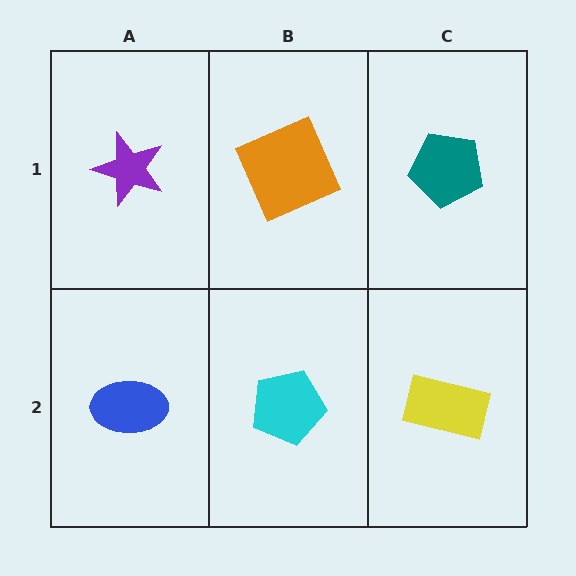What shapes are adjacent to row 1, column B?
A cyan pentagon (row 2, column B), a purple star (row 1, column A), a teal pentagon (row 1, column C).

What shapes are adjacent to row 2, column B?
An orange square (row 1, column B), a blue ellipse (row 2, column A), a yellow rectangle (row 2, column C).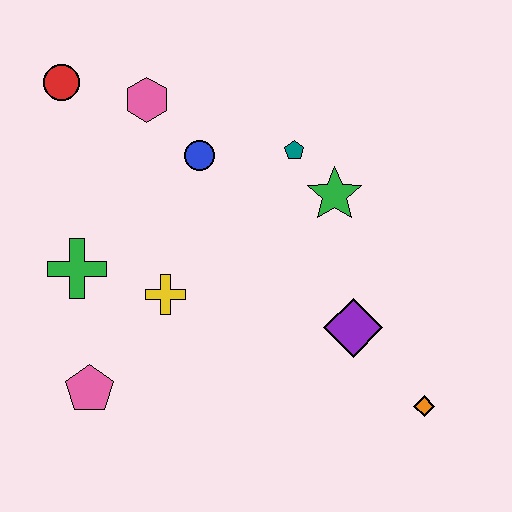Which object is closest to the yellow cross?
The green cross is closest to the yellow cross.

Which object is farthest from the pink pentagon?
The orange diamond is farthest from the pink pentagon.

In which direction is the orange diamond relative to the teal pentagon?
The orange diamond is below the teal pentagon.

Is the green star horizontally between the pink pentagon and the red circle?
No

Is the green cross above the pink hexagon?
No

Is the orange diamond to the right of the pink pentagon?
Yes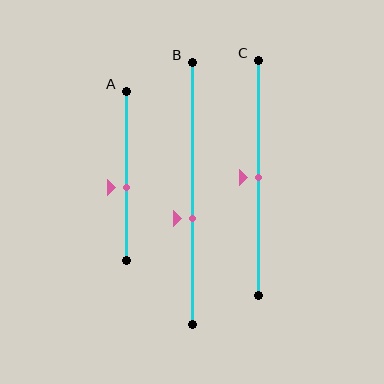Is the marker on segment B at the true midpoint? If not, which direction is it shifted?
No, the marker on segment B is shifted downward by about 10% of the segment length.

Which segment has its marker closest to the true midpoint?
Segment C has its marker closest to the true midpoint.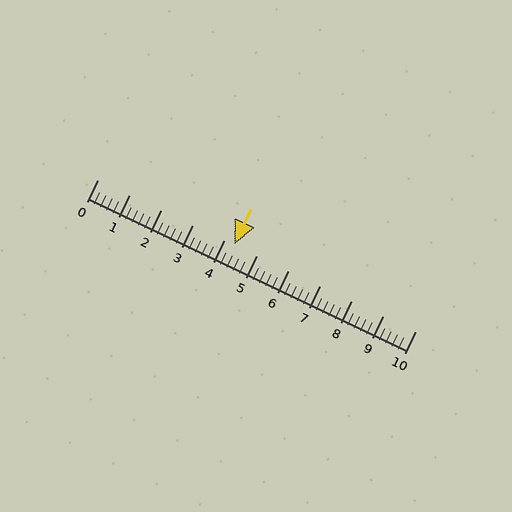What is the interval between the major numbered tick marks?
The major tick marks are spaced 1 units apart.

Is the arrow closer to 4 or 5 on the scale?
The arrow is closer to 4.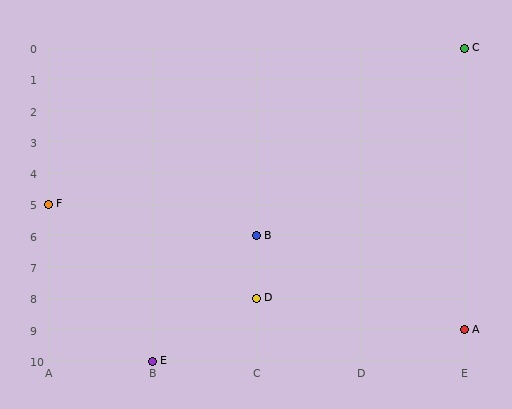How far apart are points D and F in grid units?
Points D and F are 2 columns and 3 rows apart (about 3.6 grid units diagonally).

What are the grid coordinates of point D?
Point D is at grid coordinates (C, 8).